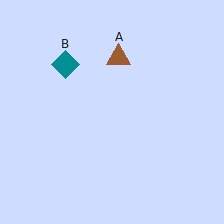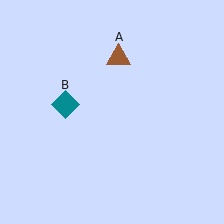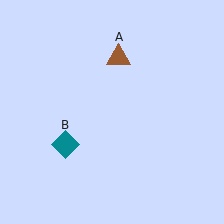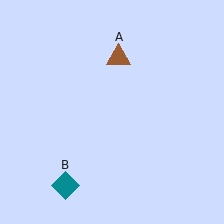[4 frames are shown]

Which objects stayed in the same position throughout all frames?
Brown triangle (object A) remained stationary.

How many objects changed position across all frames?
1 object changed position: teal diamond (object B).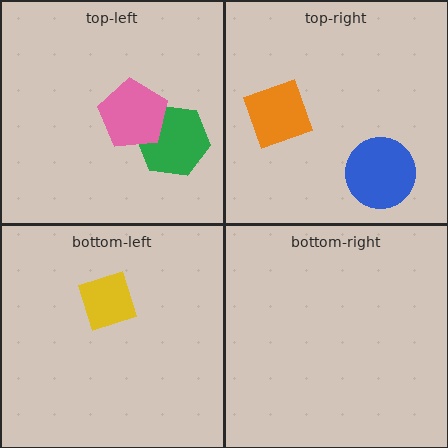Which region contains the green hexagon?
The top-left region.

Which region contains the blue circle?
The top-right region.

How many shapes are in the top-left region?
2.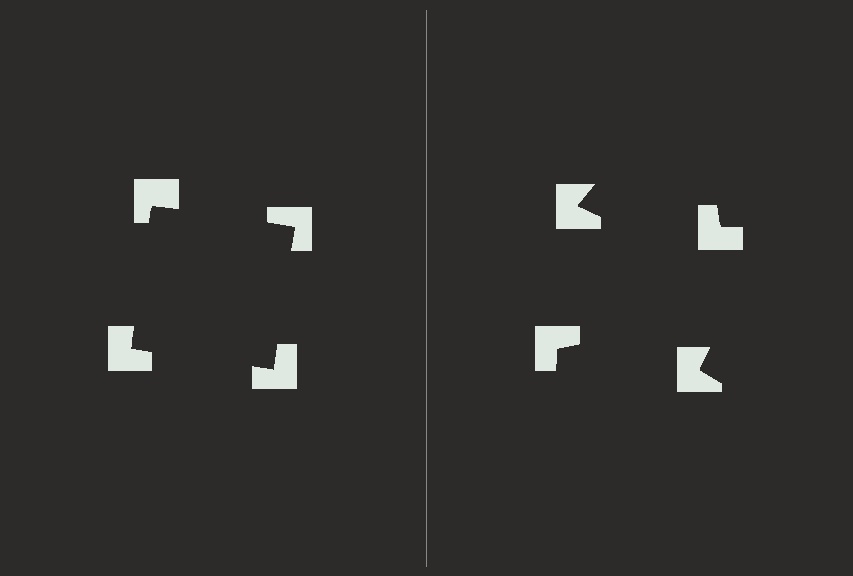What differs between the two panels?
The notched squares are positioned identically on both sides; only the wedge orientations differ. On the left they align to a square; on the right they are misaligned.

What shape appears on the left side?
An illusory square.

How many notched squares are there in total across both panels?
8 — 4 on each side.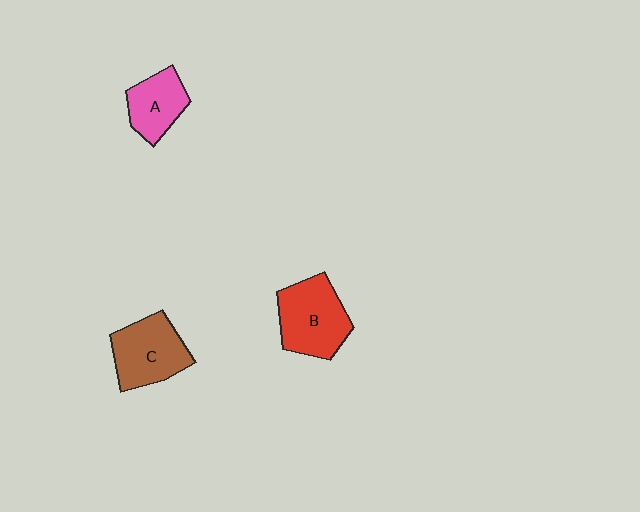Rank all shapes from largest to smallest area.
From largest to smallest: B (red), C (brown), A (pink).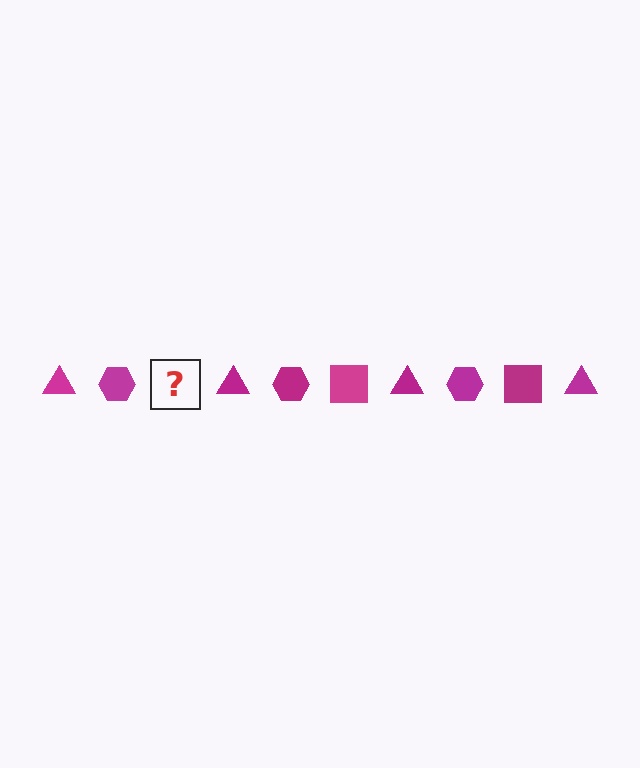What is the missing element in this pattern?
The missing element is a magenta square.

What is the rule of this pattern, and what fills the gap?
The rule is that the pattern cycles through triangle, hexagon, square shapes in magenta. The gap should be filled with a magenta square.